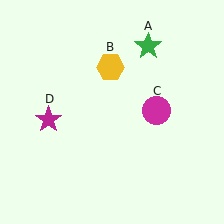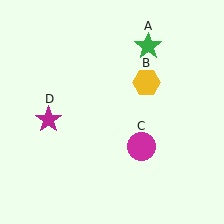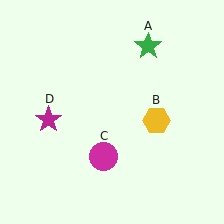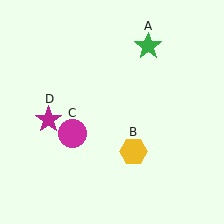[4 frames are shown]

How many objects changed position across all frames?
2 objects changed position: yellow hexagon (object B), magenta circle (object C).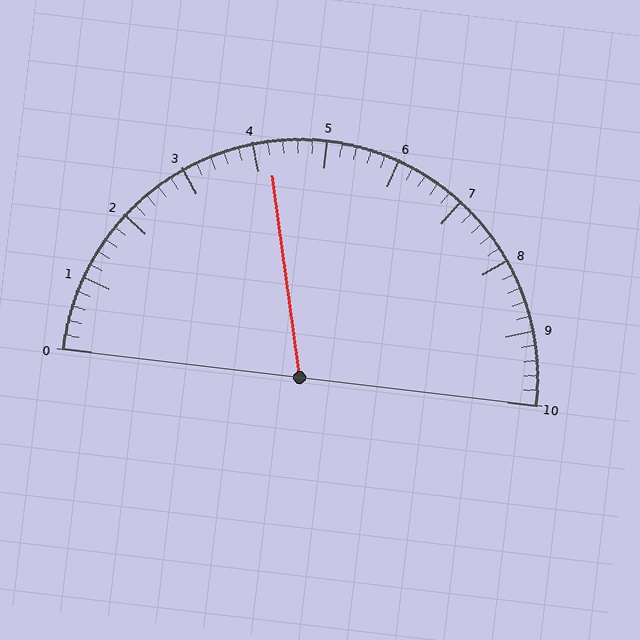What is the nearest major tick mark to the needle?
The nearest major tick mark is 4.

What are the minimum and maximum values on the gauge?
The gauge ranges from 0 to 10.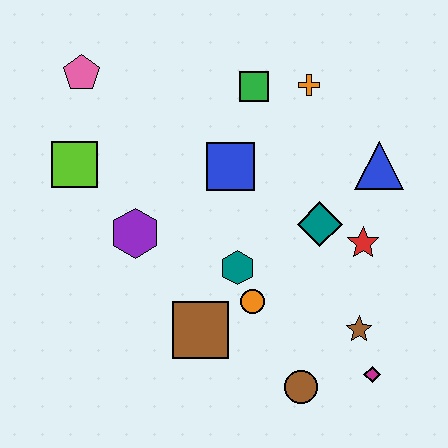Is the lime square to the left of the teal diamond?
Yes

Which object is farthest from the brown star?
The pink pentagon is farthest from the brown star.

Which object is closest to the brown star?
The magenta diamond is closest to the brown star.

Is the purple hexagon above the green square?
No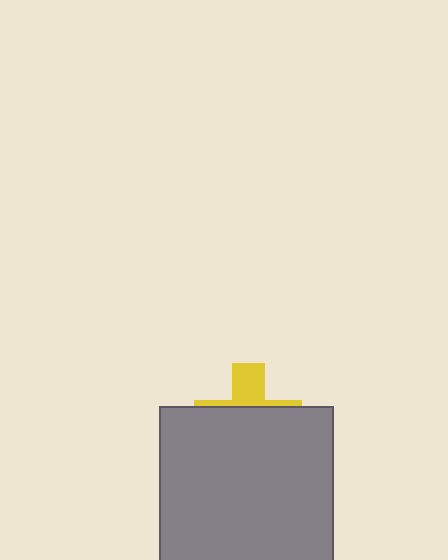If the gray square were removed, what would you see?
You would see the complete yellow cross.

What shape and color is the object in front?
The object in front is a gray square.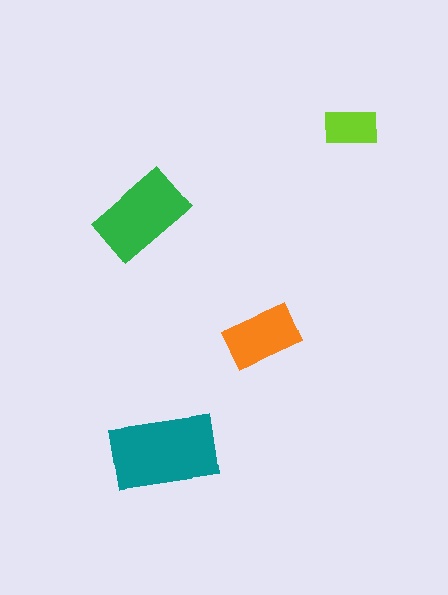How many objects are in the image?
There are 4 objects in the image.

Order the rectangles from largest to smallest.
the teal one, the green one, the orange one, the lime one.